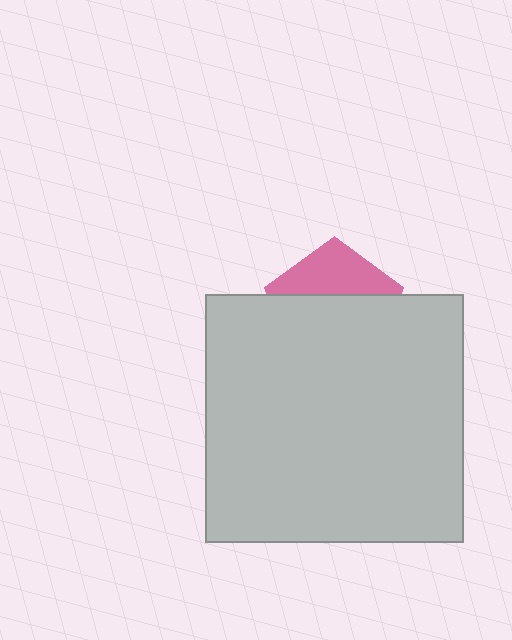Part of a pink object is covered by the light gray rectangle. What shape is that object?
It is a pentagon.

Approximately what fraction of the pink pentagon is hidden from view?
Roughly 66% of the pink pentagon is hidden behind the light gray rectangle.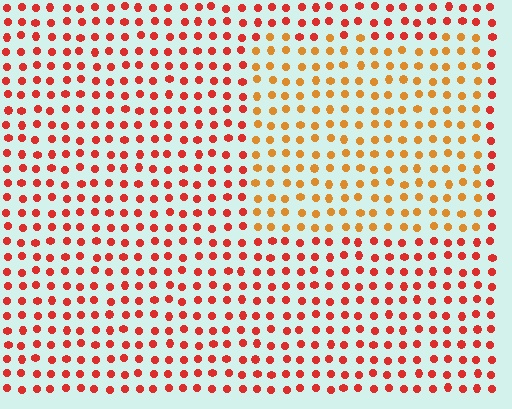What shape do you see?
I see a rectangle.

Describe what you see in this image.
The image is filled with small red elements in a uniform arrangement. A rectangle-shaped region is visible where the elements are tinted to a slightly different hue, forming a subtle color boundary.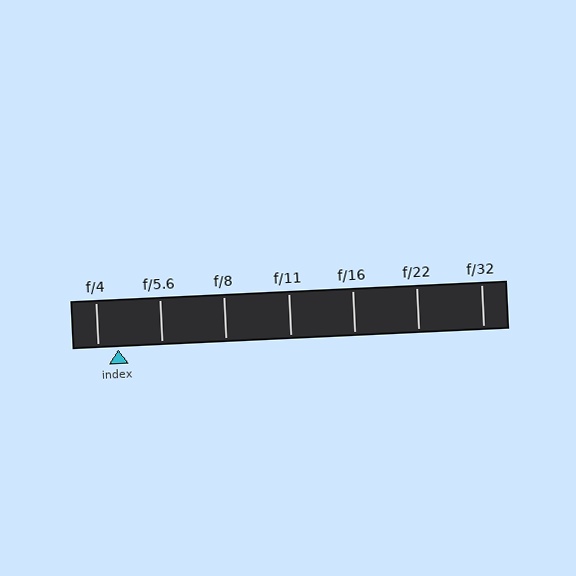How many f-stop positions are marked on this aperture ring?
There are 7 f-stop positions marked.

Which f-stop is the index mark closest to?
The index mark is closest to f/4.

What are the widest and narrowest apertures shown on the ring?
The widest aperture shown is f/4 and the narrowest is f/32.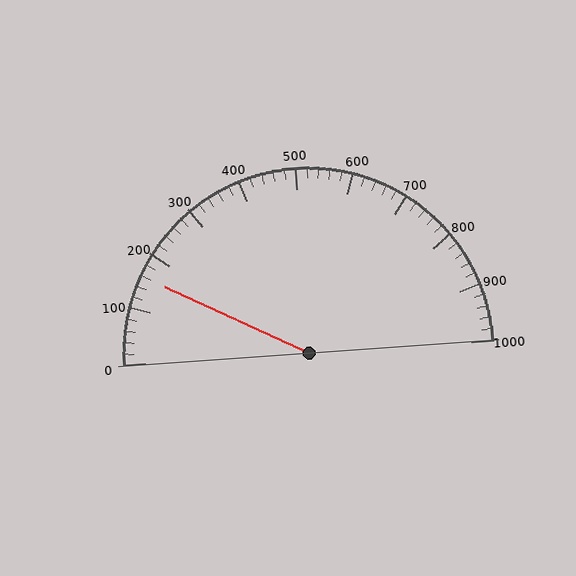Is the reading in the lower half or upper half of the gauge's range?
The reading is in the lower half of the range (0 to 1000).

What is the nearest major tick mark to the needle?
The nearest major tick mark is 200.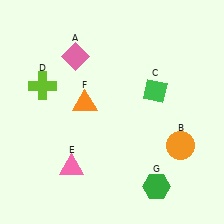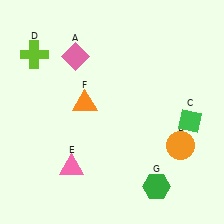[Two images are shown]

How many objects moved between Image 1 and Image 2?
2 objects moved between the two images.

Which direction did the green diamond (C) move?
The green diamond (C) moved right.